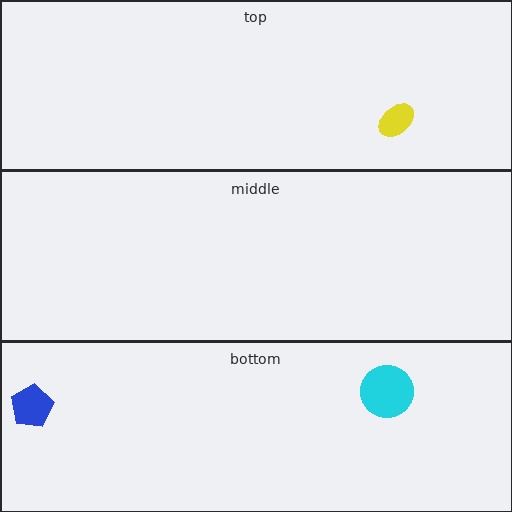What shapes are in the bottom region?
The blue pentagon, the cyan circle.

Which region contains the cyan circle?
The bottom region.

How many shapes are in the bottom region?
2.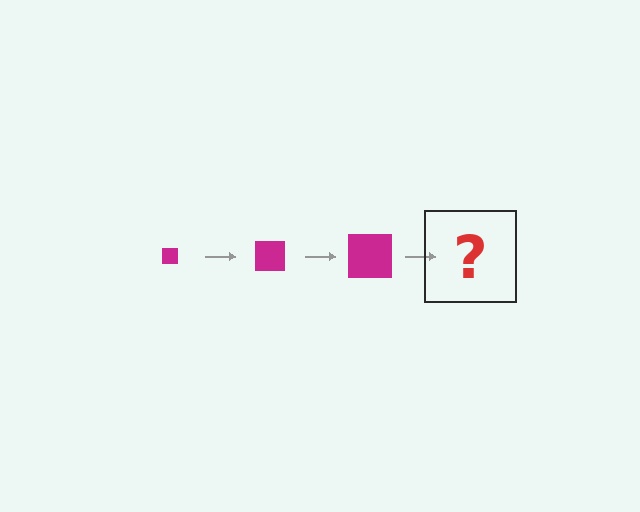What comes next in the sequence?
The next element should be a magenta square, larger than the previous one.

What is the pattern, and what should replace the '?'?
The pattern is that the square gets progressively larger each step. The '?' should be a magenta square, larger than the previous one.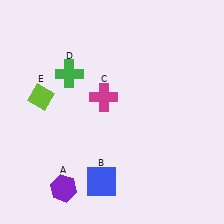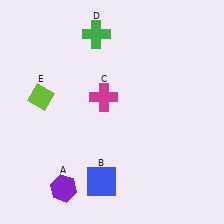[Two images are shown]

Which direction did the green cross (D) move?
The green cross (D) moved up.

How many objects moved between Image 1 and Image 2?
1 object moved between the two images.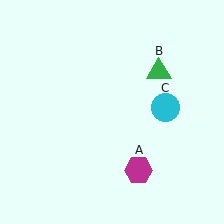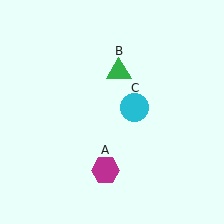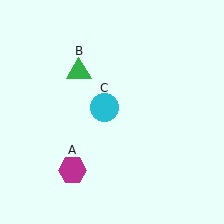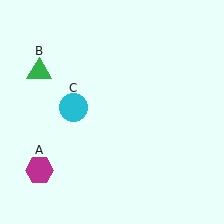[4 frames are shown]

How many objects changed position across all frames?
3 objects changed position: magenta hexagon (object A), green triangle (object B), cyan circle (object C).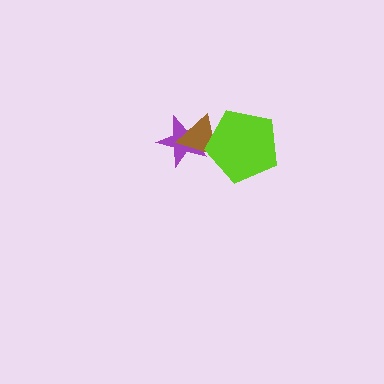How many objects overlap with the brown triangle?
2 objects overlap with the brown triangle.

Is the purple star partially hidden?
Yes, it is partially covered by another shape.